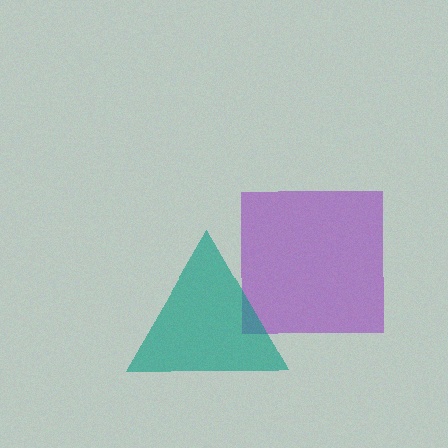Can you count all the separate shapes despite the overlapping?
Yes, there are 2 separate shapes.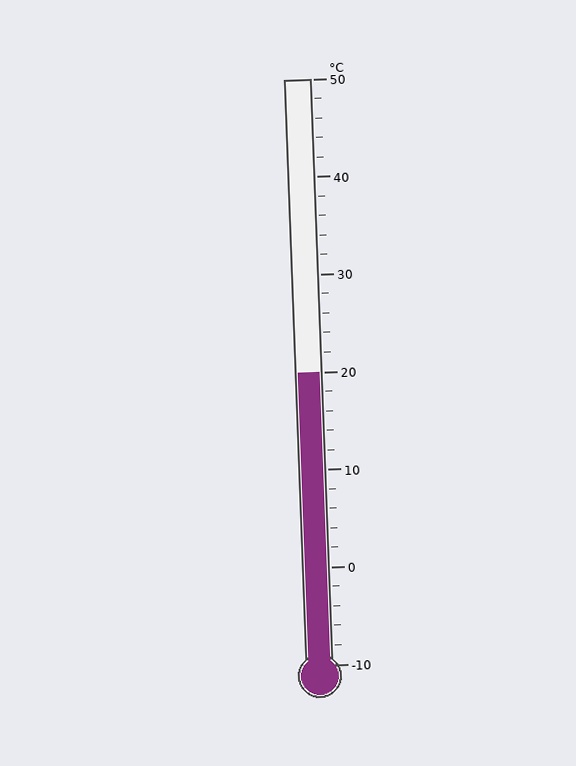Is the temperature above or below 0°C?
The temperature is above 0°C.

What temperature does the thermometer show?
The thermometer shows approximately 20°C.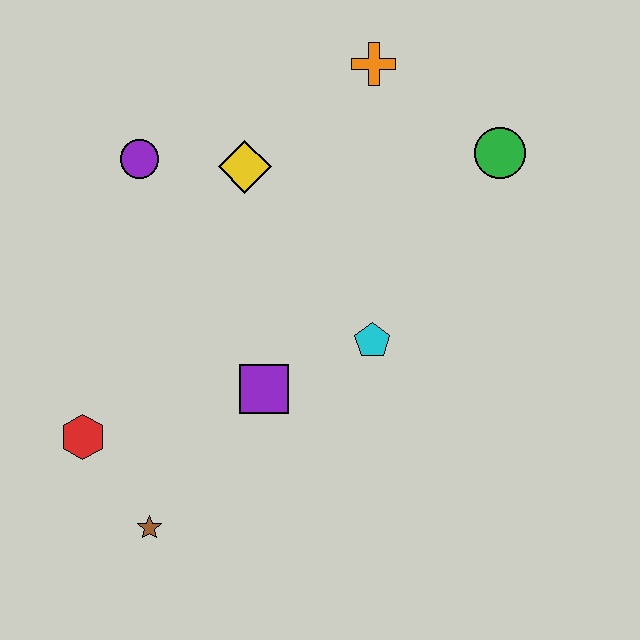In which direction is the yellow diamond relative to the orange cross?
The yellow diamond is to the left of the orange cross.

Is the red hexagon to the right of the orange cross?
No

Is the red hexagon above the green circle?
No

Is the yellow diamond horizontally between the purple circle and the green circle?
Yes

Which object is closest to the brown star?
The red hexagon is closest to the brown star.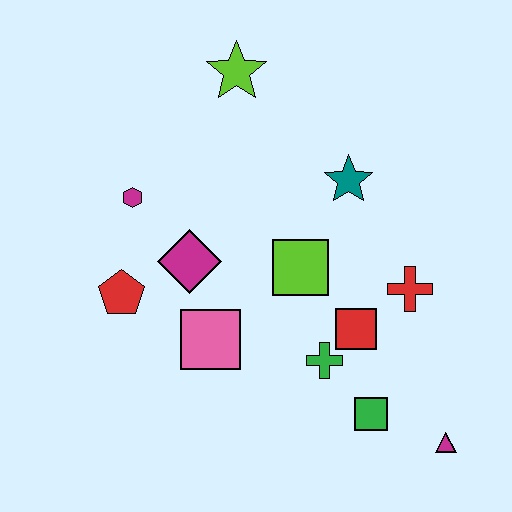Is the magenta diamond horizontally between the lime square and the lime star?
No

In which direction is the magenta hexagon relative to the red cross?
The magenta hexagon is to the left of the red cross.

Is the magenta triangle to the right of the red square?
Yes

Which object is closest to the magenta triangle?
The green square is closest to the magenta triangle.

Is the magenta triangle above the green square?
No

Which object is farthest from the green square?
The lime star is farthest from the green square.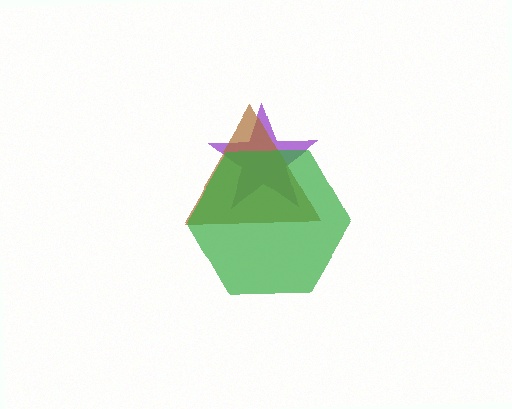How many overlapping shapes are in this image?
There are 3 overlapping shapes in the image.